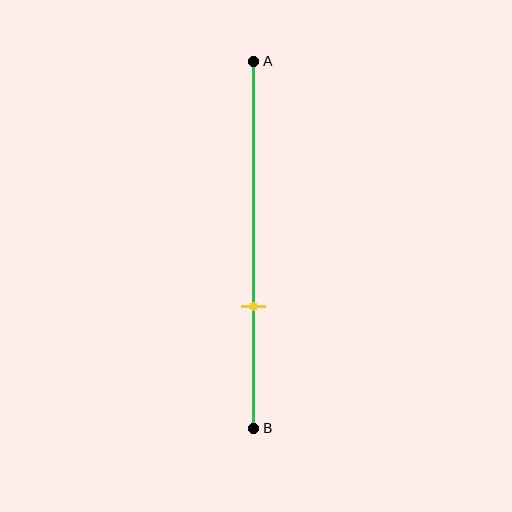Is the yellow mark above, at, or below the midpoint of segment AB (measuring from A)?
The yellow mark is below the midpoint of segment AB.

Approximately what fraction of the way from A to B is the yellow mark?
The yellow mark is approximately 65% of the way from A to B.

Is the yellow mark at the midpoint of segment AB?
No, the mark is at about 65% from A, not at the 50% midpoint.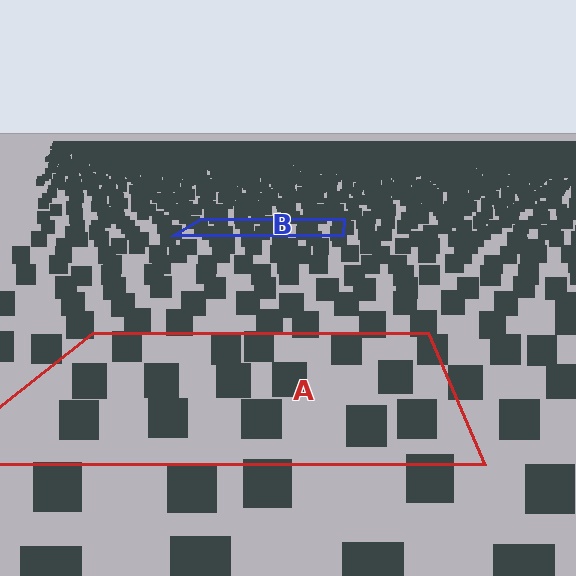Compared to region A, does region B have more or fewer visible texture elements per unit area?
Region B has more texture elements per unit area — they are packed more densely because it is farther away.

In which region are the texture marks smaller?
The texture marks are smaller in region B, because it is farther away.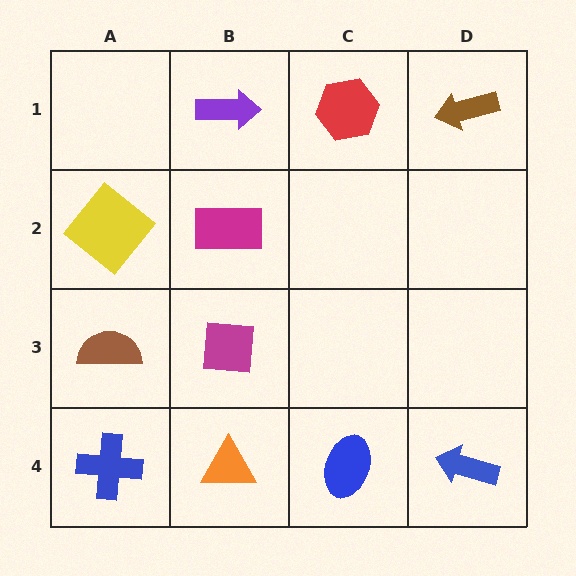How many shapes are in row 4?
4 shapes.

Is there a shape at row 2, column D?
No, that cell is empty.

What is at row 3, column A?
A brown semicircle.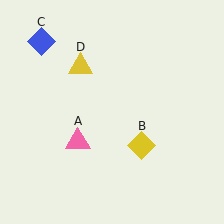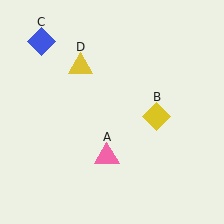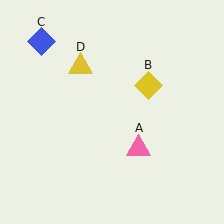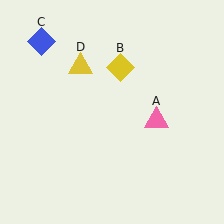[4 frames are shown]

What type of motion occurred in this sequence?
The pink triangle (object A), yellow diamond (object B) rotated counterclockwise around the center of the scene.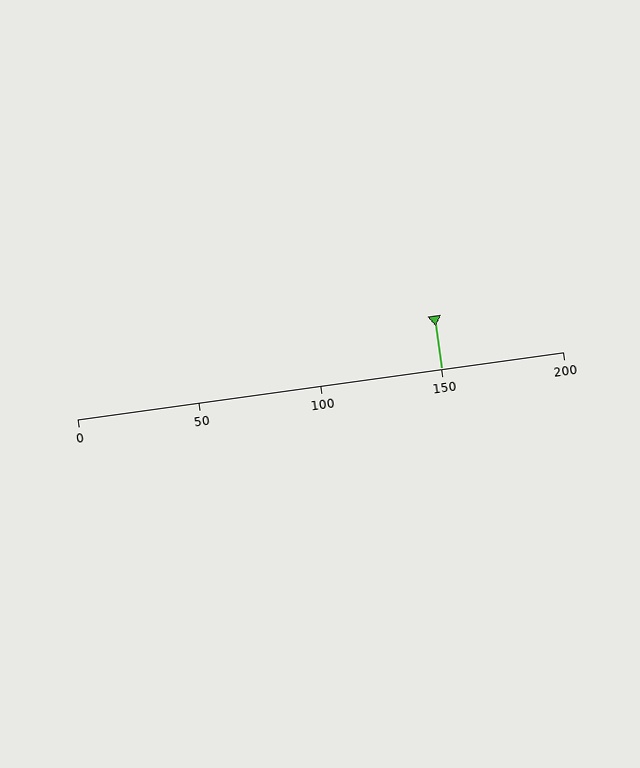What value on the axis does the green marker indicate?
The marker indicates approximately 150.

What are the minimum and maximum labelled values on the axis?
The axis runs from 0 to 200.